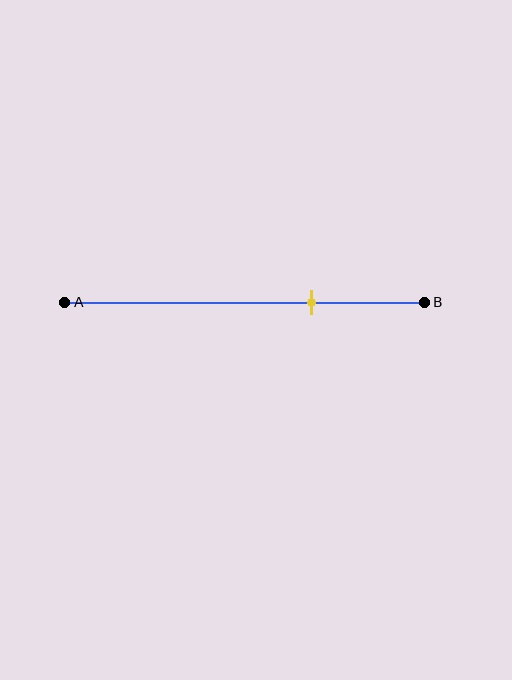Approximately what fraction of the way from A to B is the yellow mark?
The yellow mark is approximately 70% of the way from A to B.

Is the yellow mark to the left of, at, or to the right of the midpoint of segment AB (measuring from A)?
The yellow mark is to the right of the midpoint of segment AB.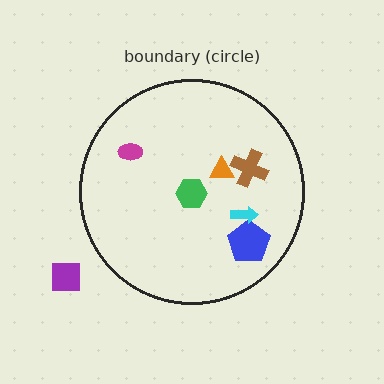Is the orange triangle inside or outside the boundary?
Inside.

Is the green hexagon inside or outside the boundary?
Inside.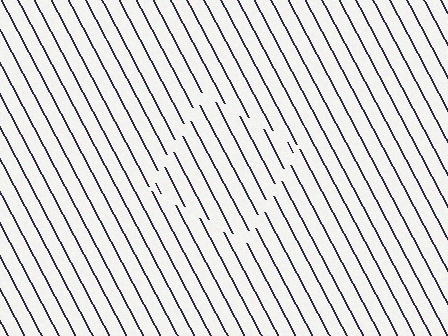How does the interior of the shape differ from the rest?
The interior of the shape contains the same grating, shifted by half a period — the contour is defined by the phase discontinuity where line-ends from the inner and outer gratings abut.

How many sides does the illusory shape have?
4 sides — the line-ends trace a square.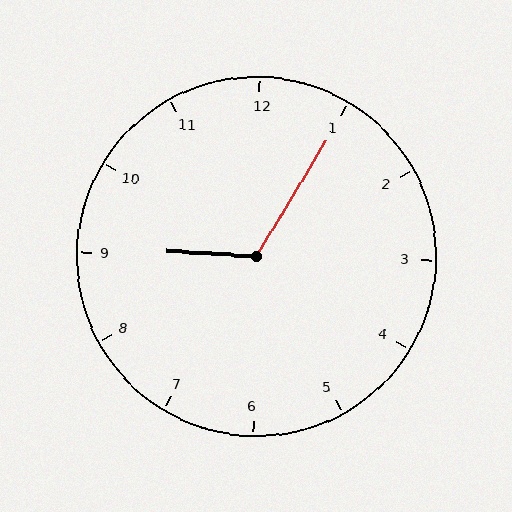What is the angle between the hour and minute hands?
Approximately 118 degrees.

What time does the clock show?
9:05.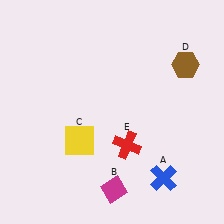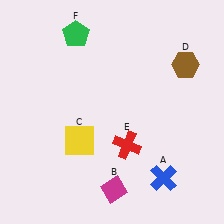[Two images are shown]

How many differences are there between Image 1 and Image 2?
There is 1 difference between the two images.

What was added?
A green pentagon (F) was added in Image 2.